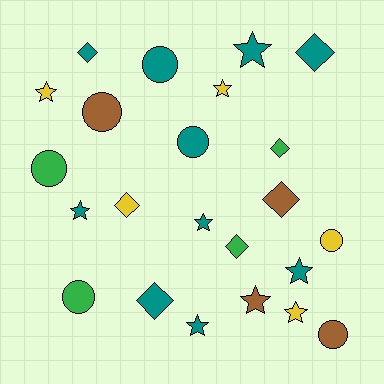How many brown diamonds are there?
There is 1 brown diamond.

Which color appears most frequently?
Teal, with 10 objects.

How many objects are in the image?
There are 23 objects.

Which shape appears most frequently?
Star, with 9 objects.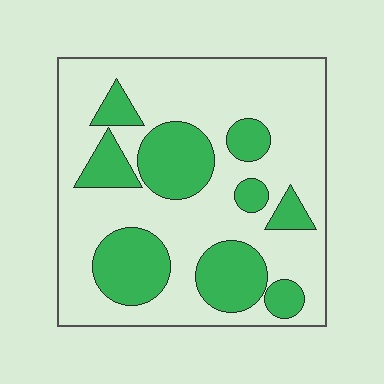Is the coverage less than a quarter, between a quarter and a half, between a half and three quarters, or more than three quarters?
Between a quarter and a half.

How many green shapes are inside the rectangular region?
9.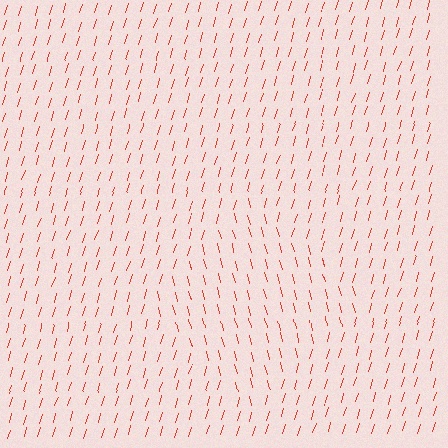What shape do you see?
I see a diamond.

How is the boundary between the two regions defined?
The boundary is defined purely by a change in line orientation (approximately 31 degrees difference). All lines are the same color and thickness.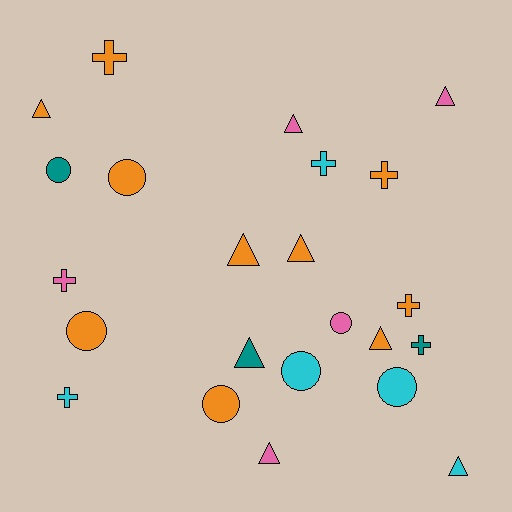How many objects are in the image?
There are 23 objects.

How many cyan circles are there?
There are 2 cyan circles.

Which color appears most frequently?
Orange, with 10 objects.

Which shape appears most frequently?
Triangle, with 9 objects.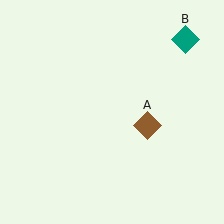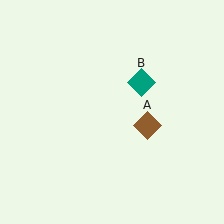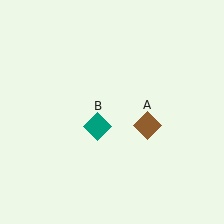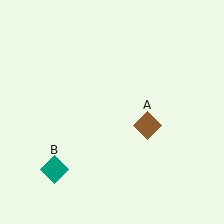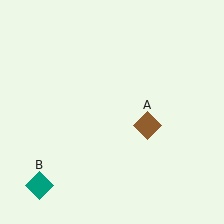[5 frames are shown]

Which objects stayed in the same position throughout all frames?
Brown diamond (object A) remained stationary.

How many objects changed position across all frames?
1 object changed position: teal diamond (object B).